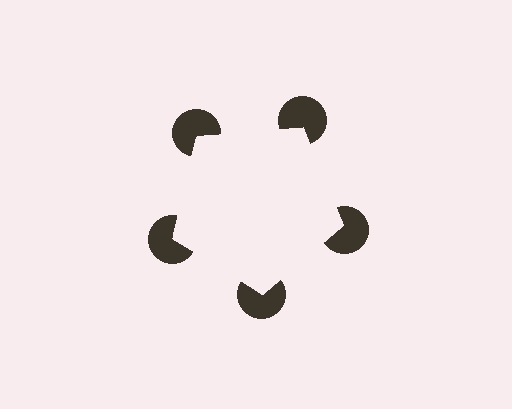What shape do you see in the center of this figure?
An illusory pentagon — its edges are inferred from the aligned wedge cuts in the pac-man discs, not physically drawn.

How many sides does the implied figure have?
5 sides.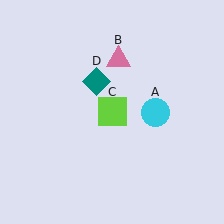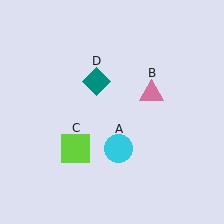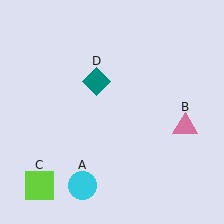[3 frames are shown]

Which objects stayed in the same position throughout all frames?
Teal diamond (object D) remained stationary.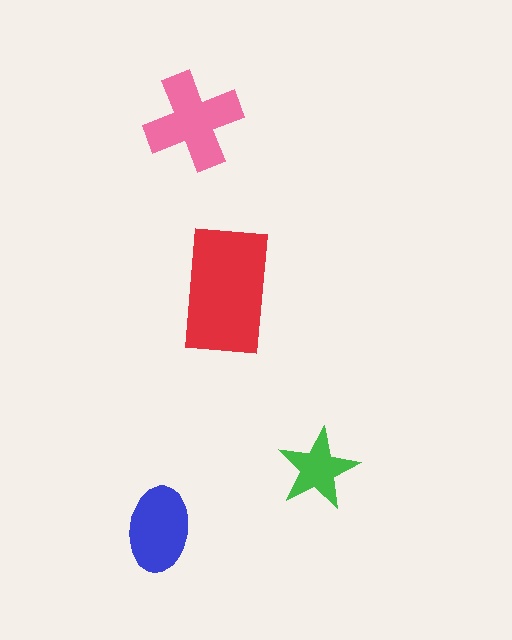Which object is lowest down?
The blue ellipse is bottommost.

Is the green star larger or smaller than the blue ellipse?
Smaller.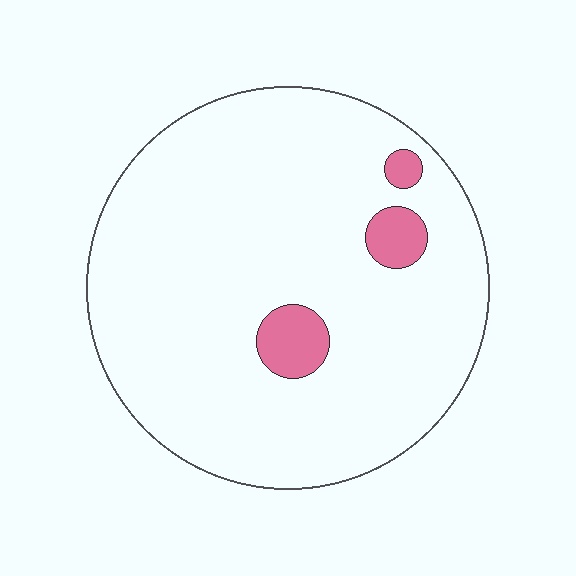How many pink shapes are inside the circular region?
3.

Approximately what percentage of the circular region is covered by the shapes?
Approximately 5%.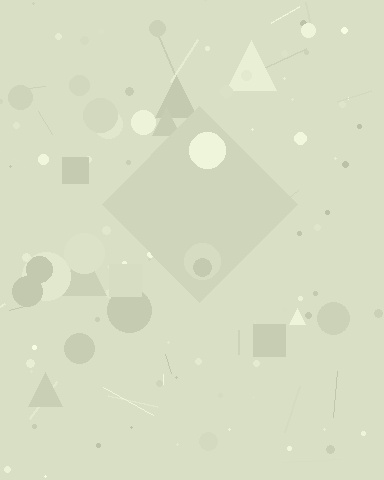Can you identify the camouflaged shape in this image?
The camouflaged shape is a diamond.